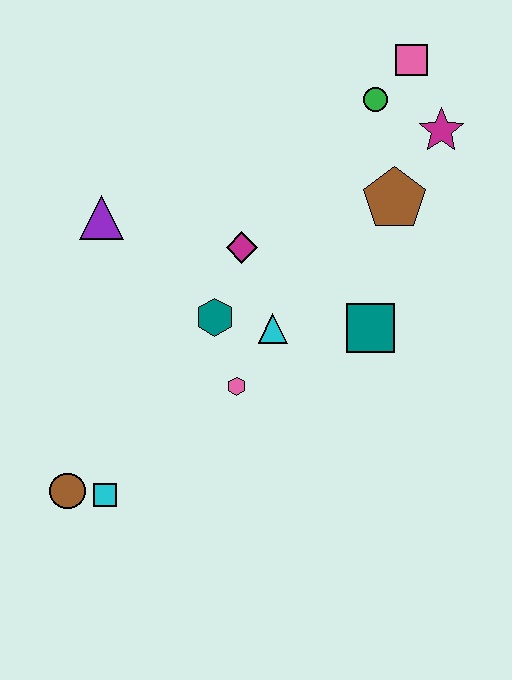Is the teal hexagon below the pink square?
Yes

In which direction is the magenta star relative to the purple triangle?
The magenta star is to the right of the purple triangle.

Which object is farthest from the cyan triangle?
The pink square is farthest from the cyan triangle.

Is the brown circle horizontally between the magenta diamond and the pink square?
No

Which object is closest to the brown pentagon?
The magenta star is closest to the brown pentagon.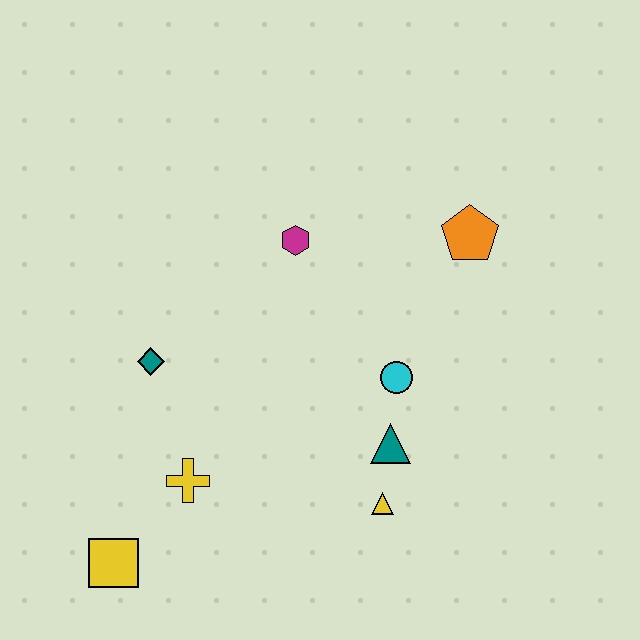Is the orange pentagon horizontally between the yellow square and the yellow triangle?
No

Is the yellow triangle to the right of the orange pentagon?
No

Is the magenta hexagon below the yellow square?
No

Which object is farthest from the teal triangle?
The yellow square is farthest from the teal triangle.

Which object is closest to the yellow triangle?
The teal triangle is closest to the yellow triangle.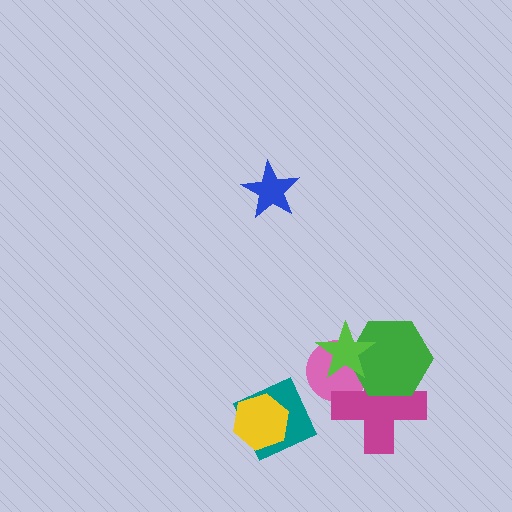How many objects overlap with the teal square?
1 object overlaps with the teal square.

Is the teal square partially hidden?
Yes, it is partially covered by another shape.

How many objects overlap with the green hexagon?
3 objects overlap with the green hexagon.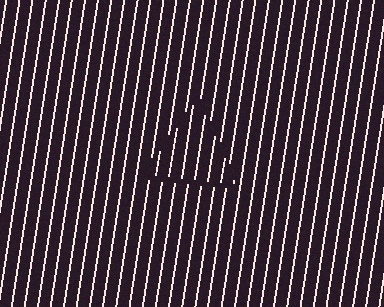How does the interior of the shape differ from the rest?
The interior of the shape contains the same grating, shifted by half a period — the contour is defined by the phase discontinuity where line-ends from the inner and outer gratings abut.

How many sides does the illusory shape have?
3 sides — the line-ends trace a triangle.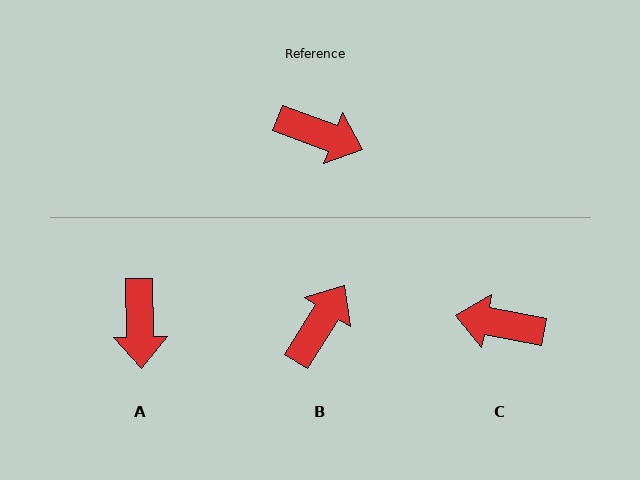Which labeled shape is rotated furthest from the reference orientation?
C, about 171 degrees away.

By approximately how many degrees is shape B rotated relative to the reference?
Approximately 78 degrees counter-clockwise.